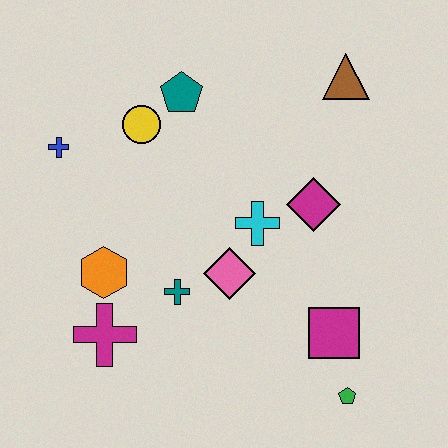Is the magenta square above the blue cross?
No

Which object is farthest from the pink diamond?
The brown triangle is farthest from the pink diamond.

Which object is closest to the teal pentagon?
The yellow circle is closest to the teal pentagon.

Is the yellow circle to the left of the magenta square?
Yes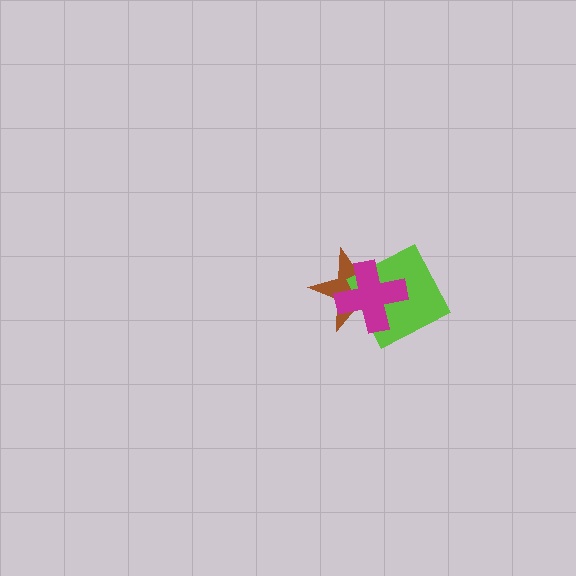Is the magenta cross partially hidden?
No, no other shape covers it.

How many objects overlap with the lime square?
2 objects overlap with the lime square.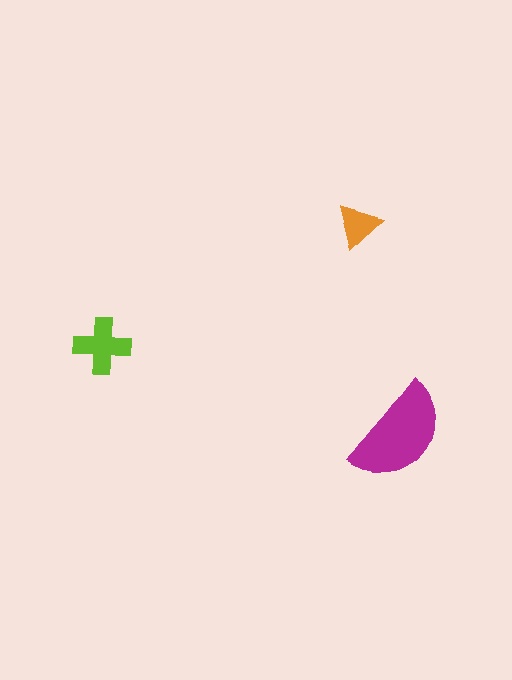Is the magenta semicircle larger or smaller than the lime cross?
Larger.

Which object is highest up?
The orange triangle is topmost.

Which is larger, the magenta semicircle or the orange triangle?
The magenta semicircle.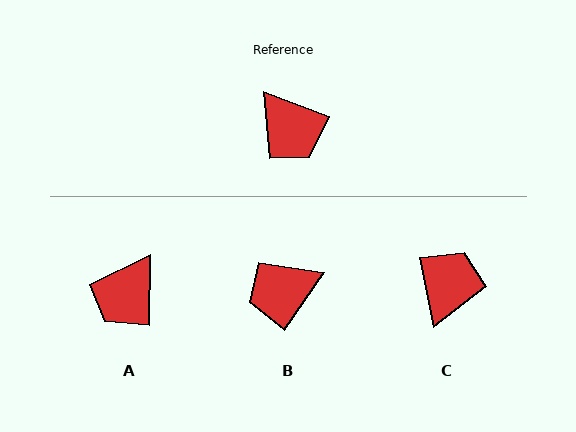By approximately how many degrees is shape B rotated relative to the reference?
Approximately 103 degrees clockwise.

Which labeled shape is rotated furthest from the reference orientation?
C, about 123 degrees away.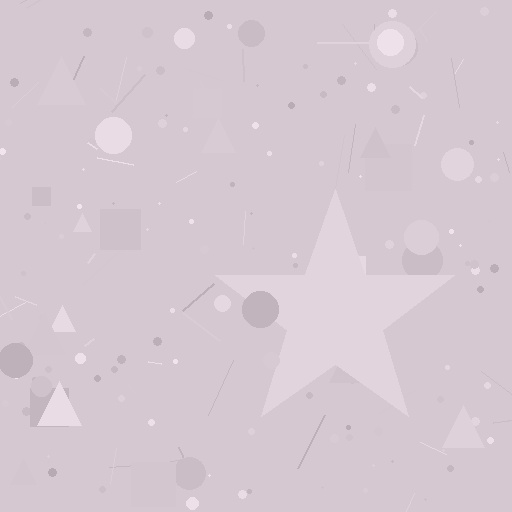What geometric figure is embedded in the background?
A star is embedded in the background.